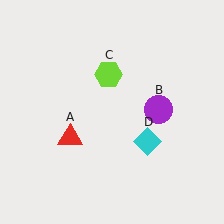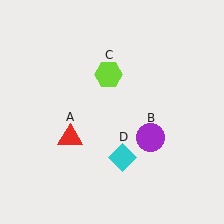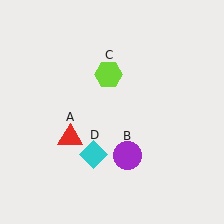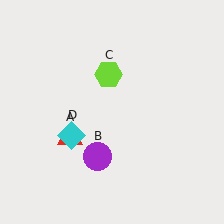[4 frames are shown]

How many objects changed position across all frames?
2 objects changed position: purple circle (object B), cyan diamond (object D).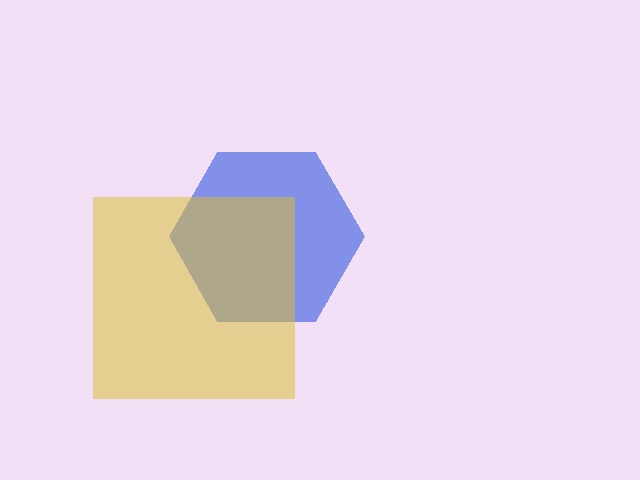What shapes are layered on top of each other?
The layered shapes are: a blue hexagon, a yellow square.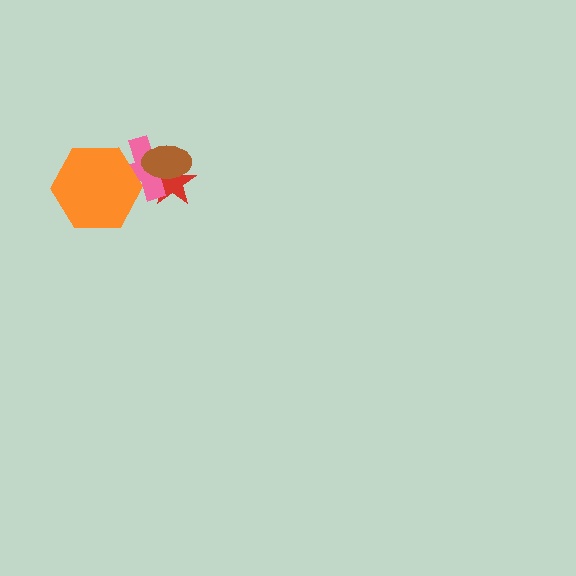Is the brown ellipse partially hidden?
No, no other shape covers it.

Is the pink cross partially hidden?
Yes, it is partially covered by another shape.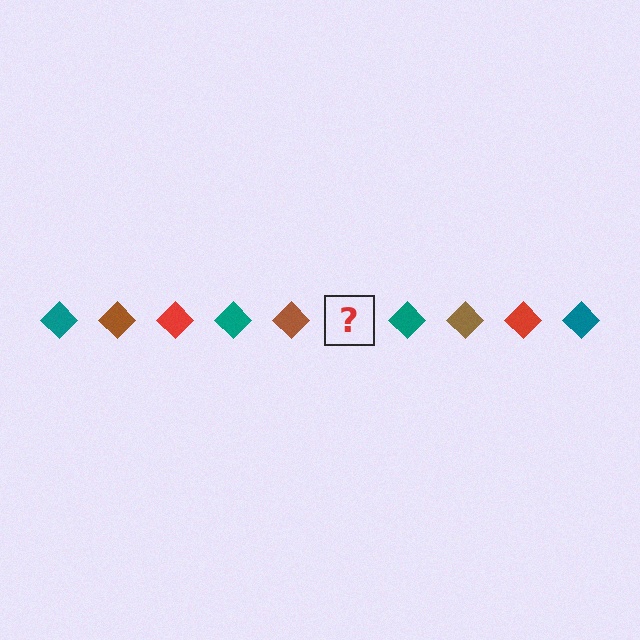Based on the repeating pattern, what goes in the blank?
The blank should be a red diamond.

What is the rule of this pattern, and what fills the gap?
The rule is that the pattern cycles through teal, brown, red diamonds. The gap should be filled with a red diamond.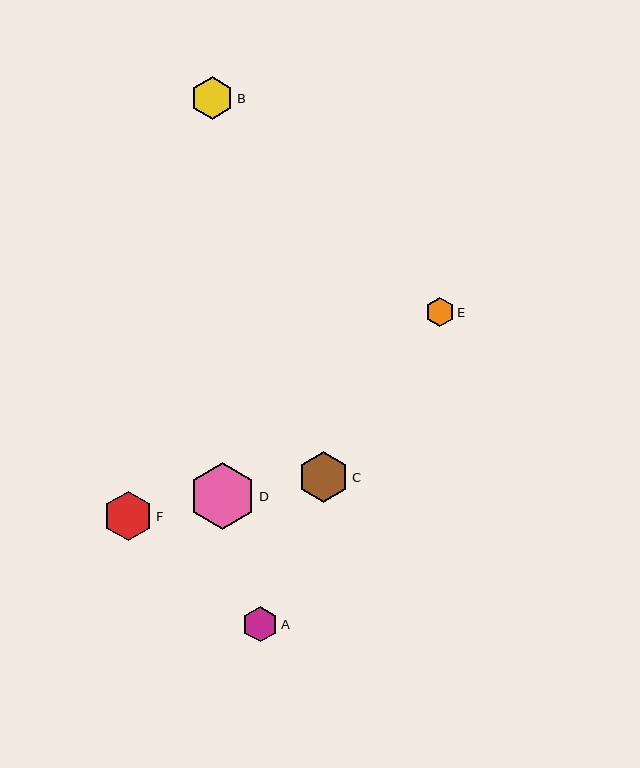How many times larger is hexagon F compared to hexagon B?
Hexagon F is approximately 1.1 times the size of hexagon B.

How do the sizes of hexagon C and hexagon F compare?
Hexagon C and hexagon F are approximately the same size.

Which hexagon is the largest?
Hexagon D is the largest with a size of approximately 67 pixels.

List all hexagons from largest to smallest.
From largest to smallest: D, C, F, B, A, E.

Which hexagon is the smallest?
Hexagon E is the smallest with a size of approximately 28 pixels.